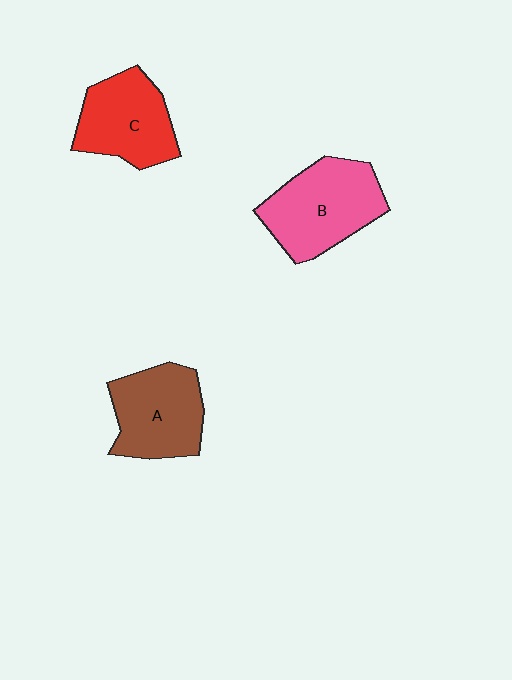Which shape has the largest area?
Shape B (pink).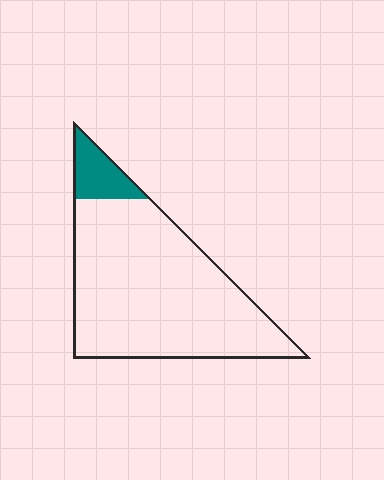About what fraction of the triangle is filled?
About one tenth (1/10).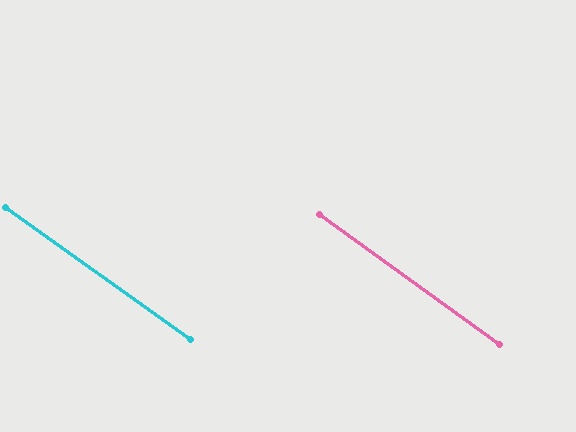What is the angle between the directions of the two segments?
Approximately 0 degrees.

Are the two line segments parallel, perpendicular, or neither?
Parallel — their directions differ by only 0.2°.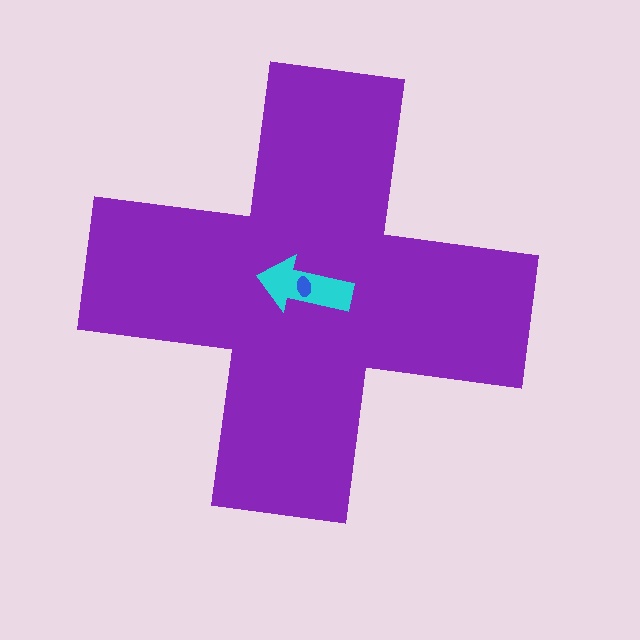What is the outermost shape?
The purple cross.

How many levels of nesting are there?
3.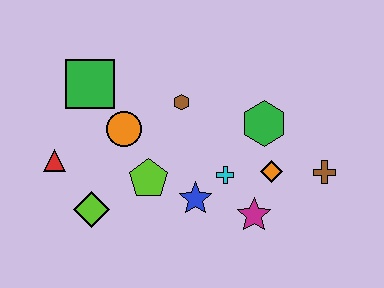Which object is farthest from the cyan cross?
The red triangle is farthest from the cyan cross.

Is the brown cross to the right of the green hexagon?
Yes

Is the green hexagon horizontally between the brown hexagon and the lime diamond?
No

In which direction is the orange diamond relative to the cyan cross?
The orange diamond is to the right of the cyan cross.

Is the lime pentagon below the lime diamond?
No